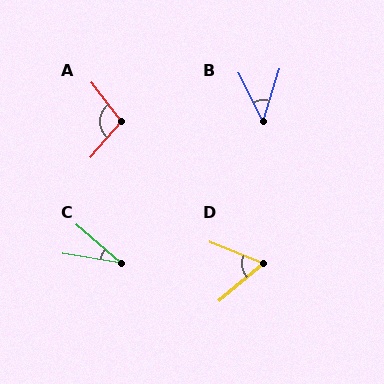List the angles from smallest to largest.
C (31°), B (44°), D (63°), A (102°).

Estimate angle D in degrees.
Approximately 63 degrees.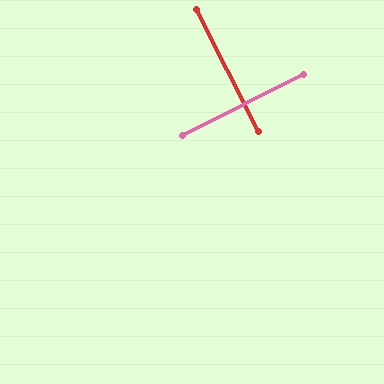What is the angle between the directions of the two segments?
Approximately 90 degrees.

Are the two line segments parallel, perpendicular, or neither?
Perpendicular — they meet at approximately 90°.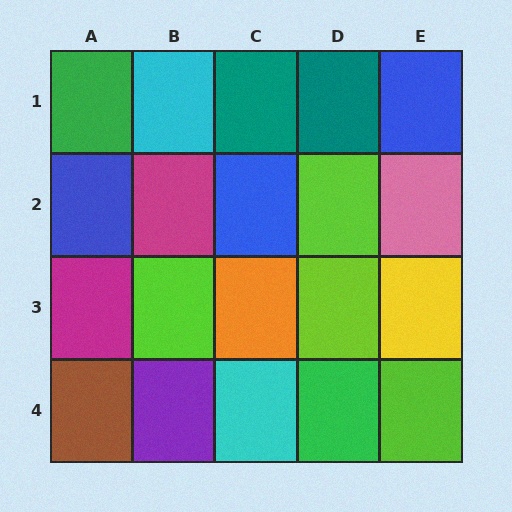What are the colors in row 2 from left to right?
Blue, magenta, blue, lime, pink.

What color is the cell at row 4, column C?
Cyan.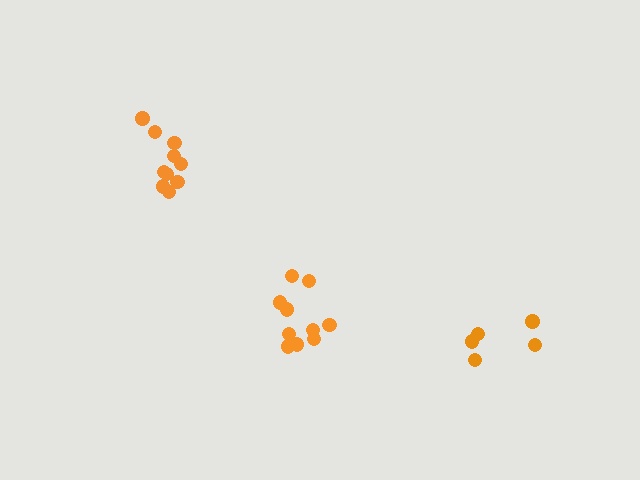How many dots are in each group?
Group 1: 10 dots, Group 2: 10 dots, Group 3: 5 dots (25 total).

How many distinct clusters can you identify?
There are 3 distinct clusters.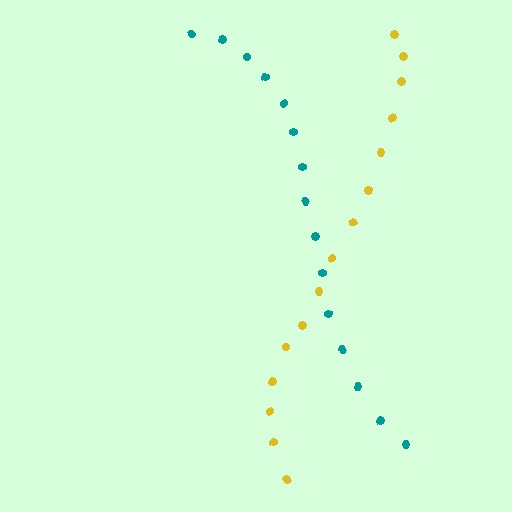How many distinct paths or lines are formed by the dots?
There are 2 distinct paths.